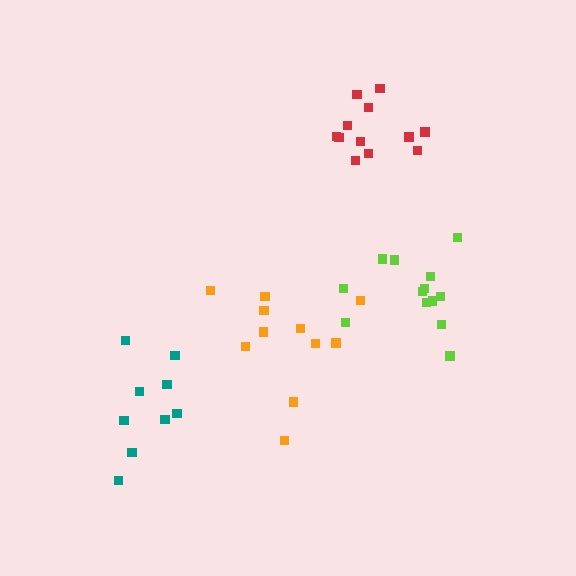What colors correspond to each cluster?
The clusters are colored: lime, red, orange, teal.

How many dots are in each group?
Group 1: 13 dots, Group 2: 12 dots, Group 3: 11 dots, Group 4: 9 dots (45 total).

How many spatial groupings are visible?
There are 4 spatial groupings.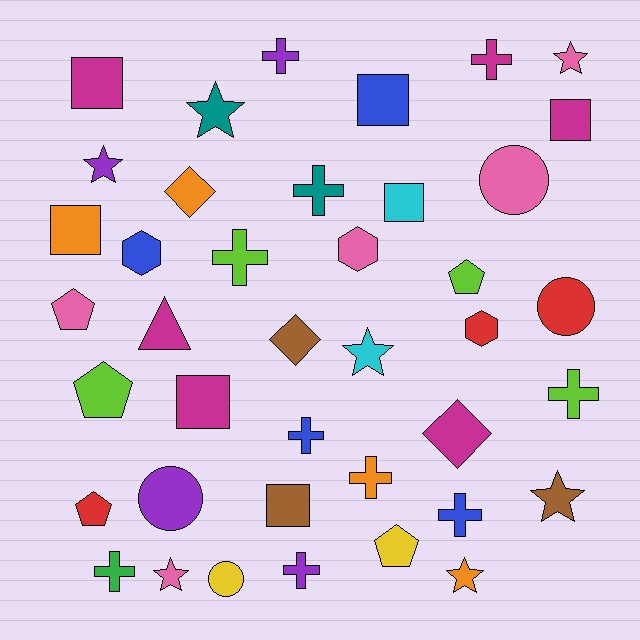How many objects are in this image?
There are 40 objects.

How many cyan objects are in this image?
There are 2 cyan objects.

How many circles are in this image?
There are 4 circles.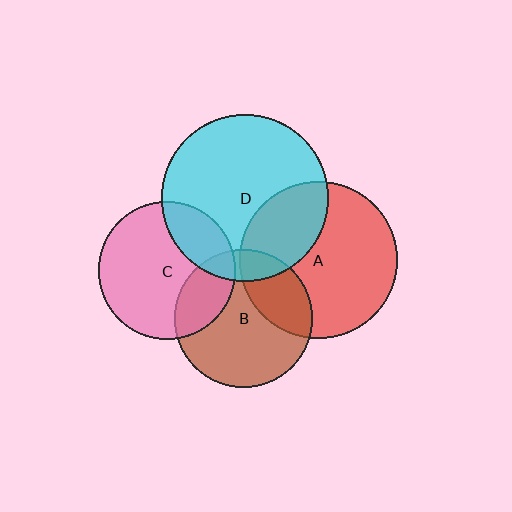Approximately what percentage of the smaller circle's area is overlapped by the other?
Approximately 25%.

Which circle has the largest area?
Circle D (cyan).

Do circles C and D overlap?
Yes.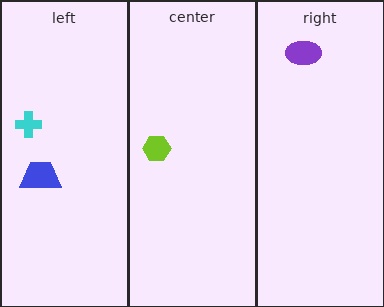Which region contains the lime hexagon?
The center region.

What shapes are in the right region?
The purple ellipse.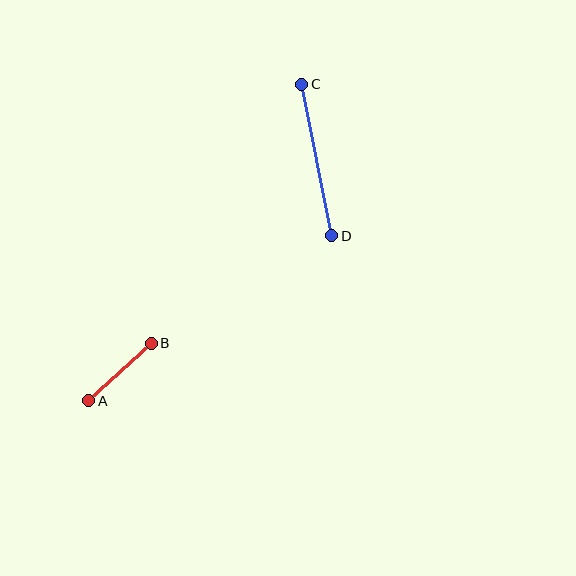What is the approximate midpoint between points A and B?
The midpoint is at approximately (120, 372) pixels.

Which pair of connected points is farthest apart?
Points C and D are farthest apart.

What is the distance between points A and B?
The distance is approximately 85 pixels.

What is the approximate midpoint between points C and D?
The midpoint is at approximately (317, 160) pixels.